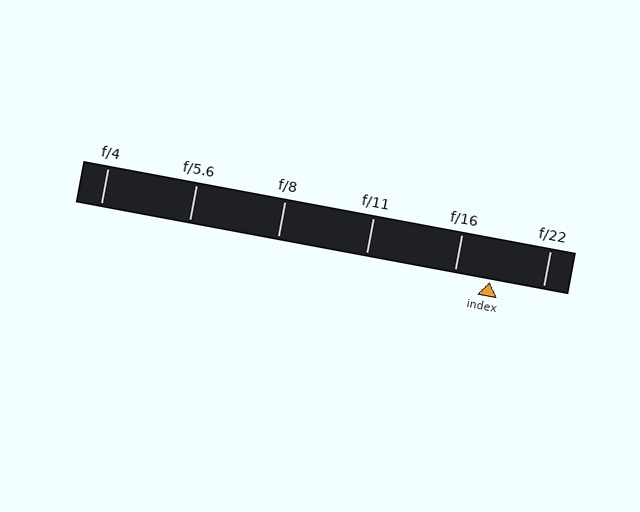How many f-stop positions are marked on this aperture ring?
There are 6 f-stop positions marked.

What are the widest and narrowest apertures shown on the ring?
The widest aperture shown is f/4 and the narrowest is f/22.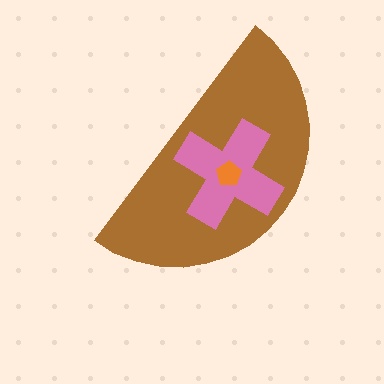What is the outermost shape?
The brown semicircle.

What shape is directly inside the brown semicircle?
The pink cross.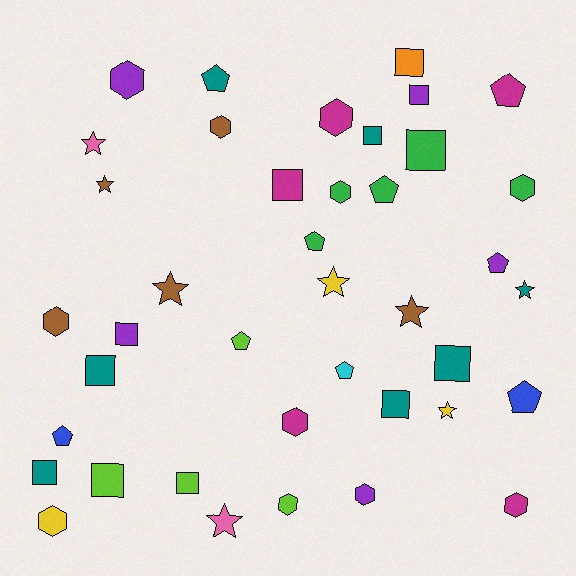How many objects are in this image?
There are 40 objects.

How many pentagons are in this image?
There are 9 pentagons.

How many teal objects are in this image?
There are 7 teal objects.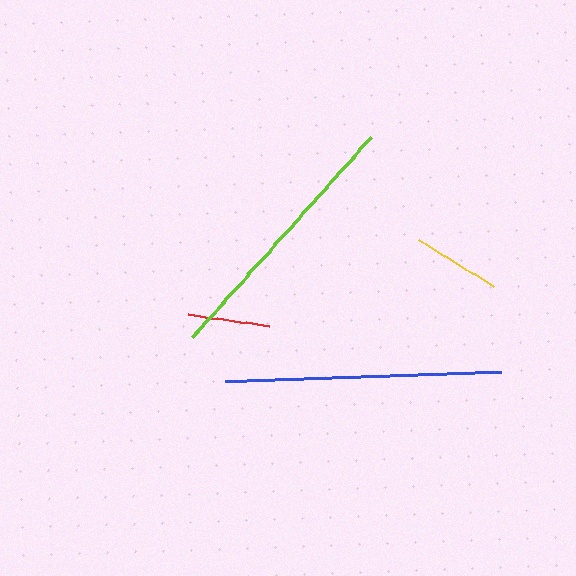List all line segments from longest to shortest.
From longest to shortest: blue, lime, yellow, red.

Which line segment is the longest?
The blue line is the longest at approximately 276 pixels.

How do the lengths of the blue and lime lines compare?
The blue and lime lines are approximately the same length.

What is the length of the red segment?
The red segment is approximately 82 pixels long.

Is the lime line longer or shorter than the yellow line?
The lime line is longer than the yellow line.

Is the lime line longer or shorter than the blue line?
The blue line is longer than the lime line.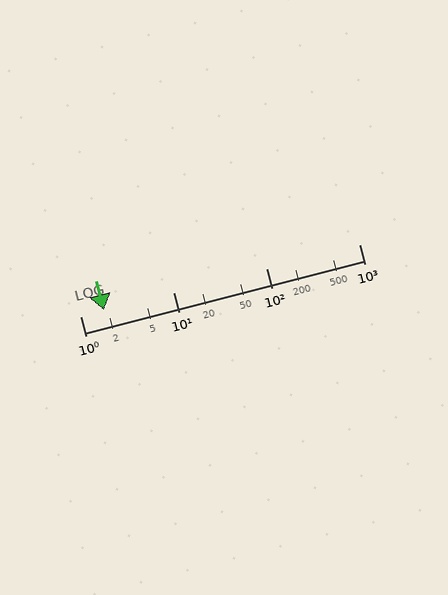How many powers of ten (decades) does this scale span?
The scale spans 3 decades, from 1 to 1000.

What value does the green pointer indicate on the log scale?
The pointer indicates approximately 1.8.